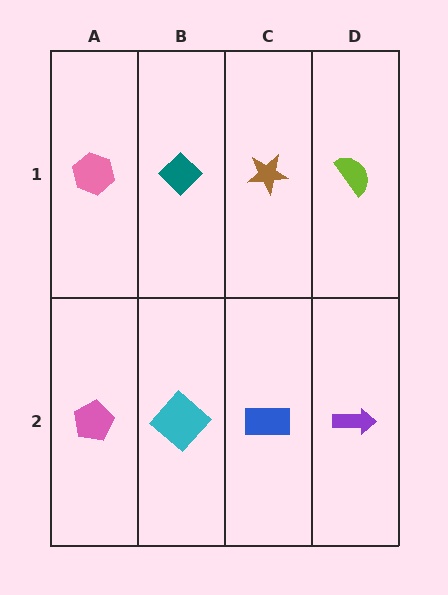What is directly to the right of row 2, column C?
A purple arrow.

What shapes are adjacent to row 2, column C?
A brown star (row 1, column C), a cyan diamond (row 2, column B), a purple arrow (row 2, column D).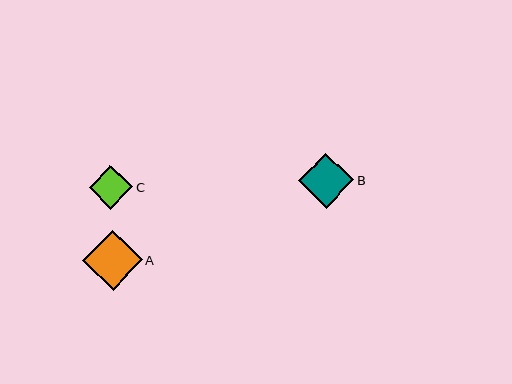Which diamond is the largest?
Diamond A is the largest with a size of approximately 60 pixels.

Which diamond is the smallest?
Diamond C is the smallest with a size of approximately 44 pixels.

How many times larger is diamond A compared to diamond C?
Diamond A is approximately 1.4 times the size of diamond C.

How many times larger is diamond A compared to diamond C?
Diamond A is approximately 1.4 times the size of diamond C.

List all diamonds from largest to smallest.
From largest to smallest: A, B, C.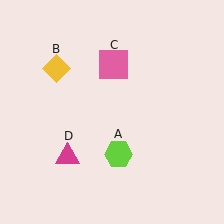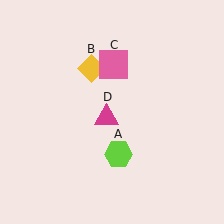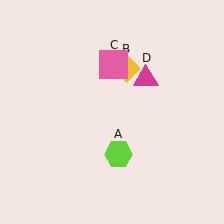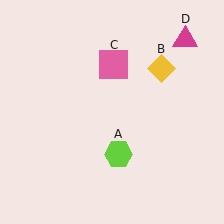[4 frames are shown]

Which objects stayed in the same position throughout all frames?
Lime hexagon (object A) and pink square (object C) remained stationary.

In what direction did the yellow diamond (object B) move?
The yellow diamond (object B) moved right.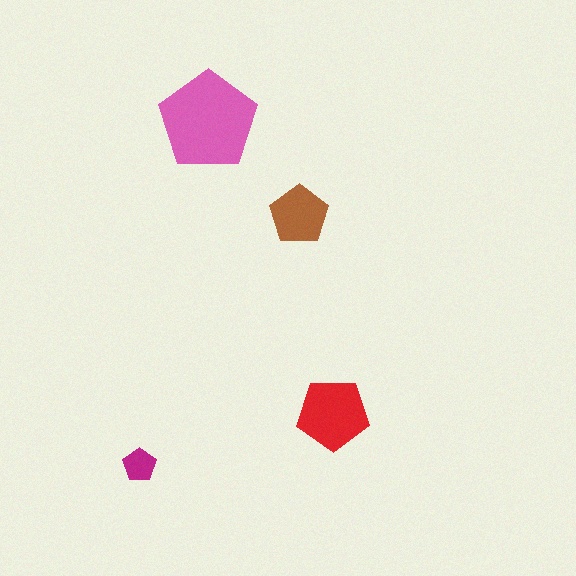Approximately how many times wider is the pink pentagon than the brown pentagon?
About 1.5 times wider.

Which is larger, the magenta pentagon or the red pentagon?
The red one.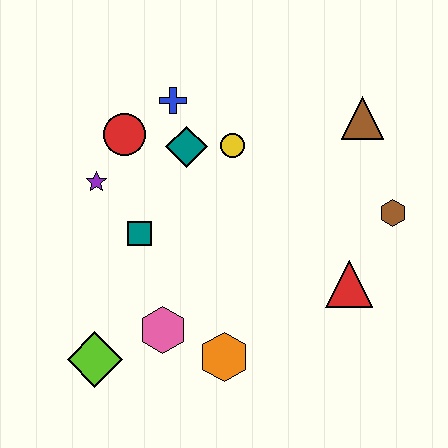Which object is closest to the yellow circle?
The teal diamond is closest to the yellow circle.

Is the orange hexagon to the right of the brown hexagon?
No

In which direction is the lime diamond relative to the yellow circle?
The lime diamond is below the yellow circle.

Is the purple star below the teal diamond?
Yes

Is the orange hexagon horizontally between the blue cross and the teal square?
No